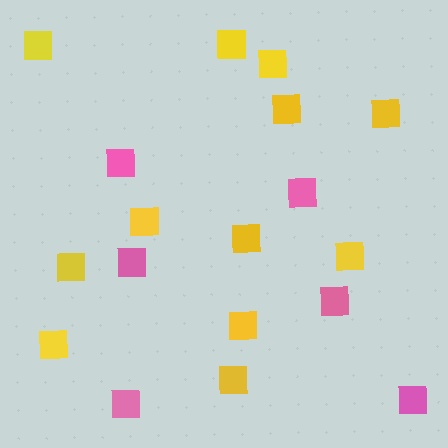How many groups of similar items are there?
There are 2 groups: one group of pink squares (6) and one group of yellow squares (12).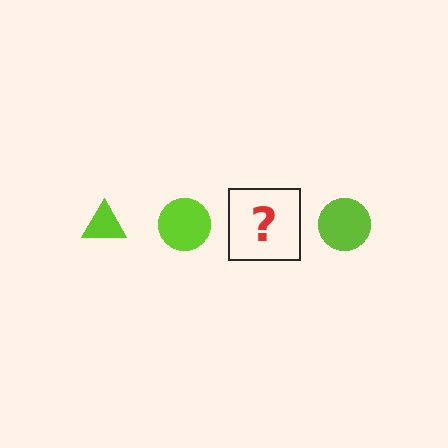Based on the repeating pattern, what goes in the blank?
The blank should be a lime triangle.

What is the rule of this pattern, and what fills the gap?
The rule is that the pattern cycles through triangle, circle shapes in lime. The gap should be filled with a lime triangle.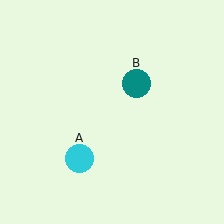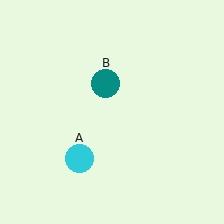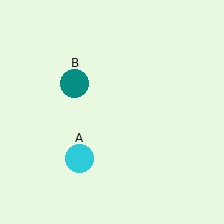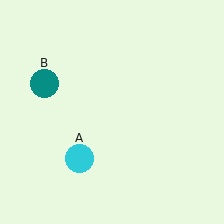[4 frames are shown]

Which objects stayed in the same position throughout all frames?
Cyan circle (object A) remained stationary.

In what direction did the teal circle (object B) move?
The teal circle (object B) moved left.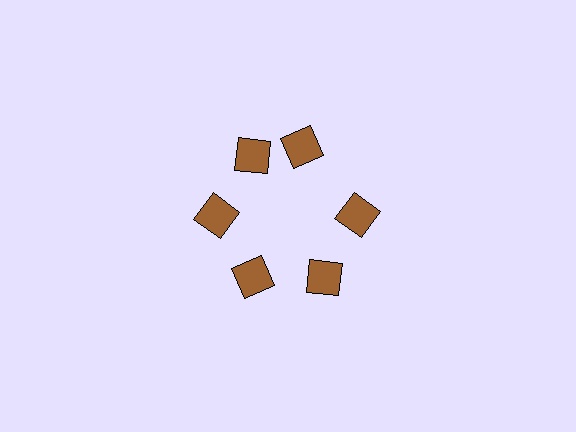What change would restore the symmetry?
The symmetry would be restored by rotating it back into even spacing with its neighbors so that all 6 squares sit at equal angles and equal distance from the center.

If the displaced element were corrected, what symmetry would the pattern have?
It would have 6-fold rotational symmetry — the pattern would map onto itself every 60 degrees.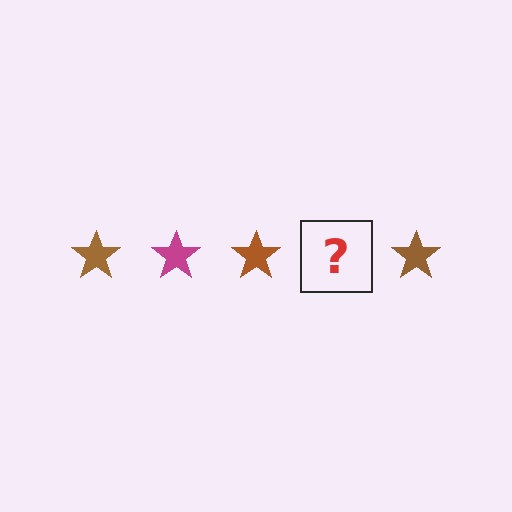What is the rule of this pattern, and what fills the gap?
The rule is that the pattern cycles through brown, magenta stars. The gap should be filled with a magenta star.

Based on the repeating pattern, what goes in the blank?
The blank should be a magenta star.